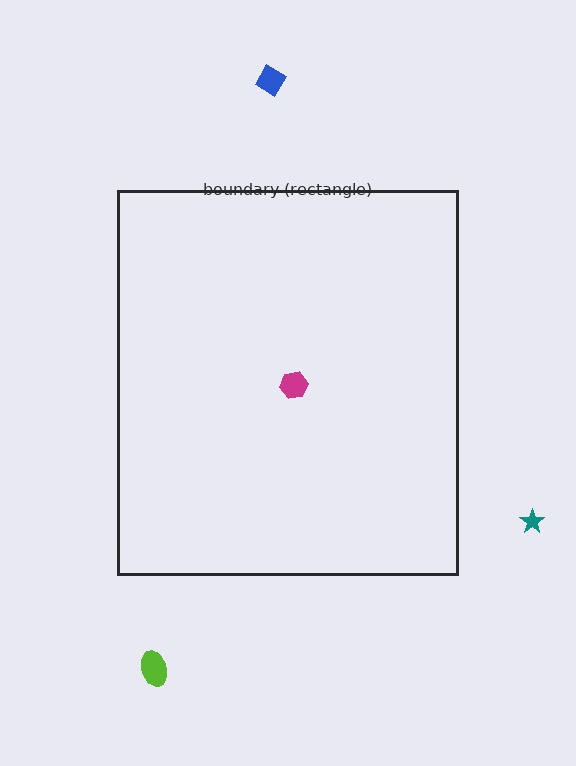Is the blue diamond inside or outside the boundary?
Outside.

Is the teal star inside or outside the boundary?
Outside.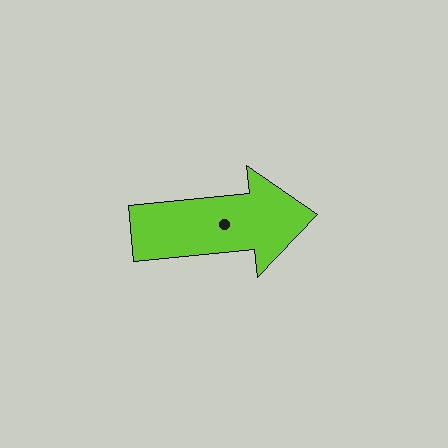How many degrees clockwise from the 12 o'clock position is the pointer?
Approximately 84 degrees.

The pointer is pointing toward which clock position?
Roughly 3 o'clock.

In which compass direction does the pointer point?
East.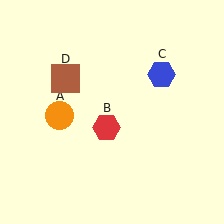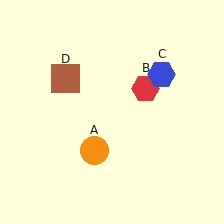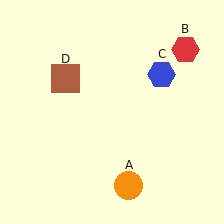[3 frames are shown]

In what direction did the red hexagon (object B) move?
The red hexagon (object B) moved up and to the right.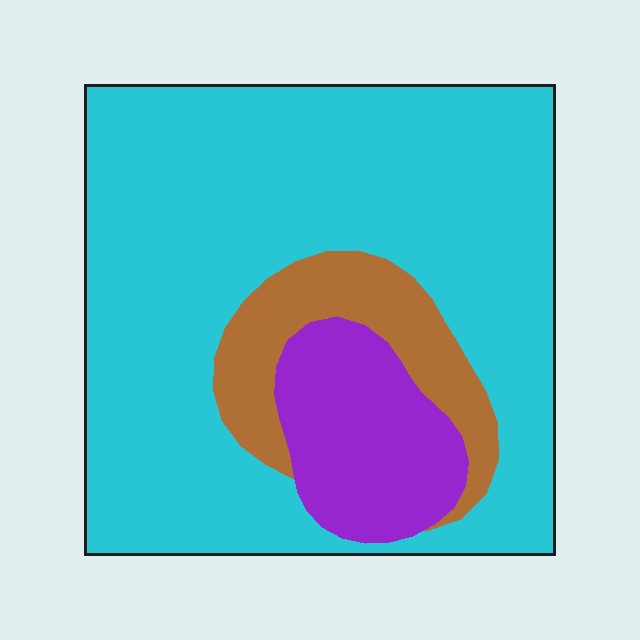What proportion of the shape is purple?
Purple covers around 15% of the shape.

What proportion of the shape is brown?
Brown takes up less than a sixth of the shape.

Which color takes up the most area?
Cyan, at roughly 75%.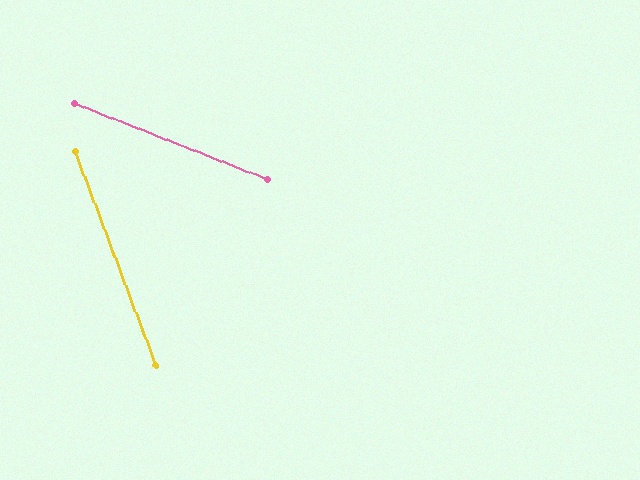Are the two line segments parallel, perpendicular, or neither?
Neither parallel nor perpendicular — they differ by about 48°.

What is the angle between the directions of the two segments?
Approximately 48 degrees.